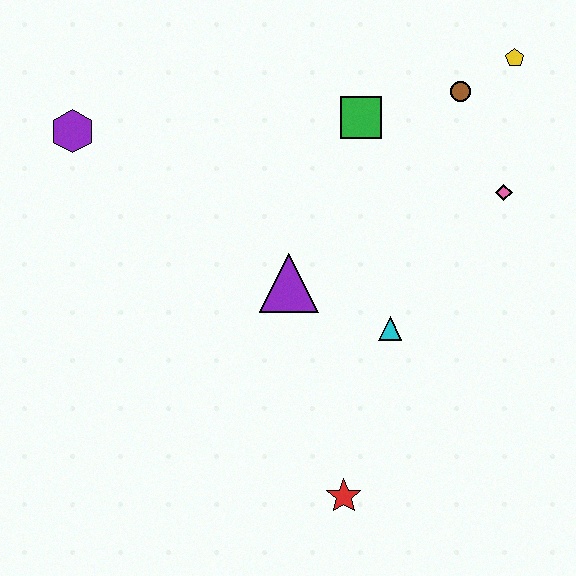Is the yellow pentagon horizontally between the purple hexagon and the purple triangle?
No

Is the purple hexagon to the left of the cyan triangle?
Yes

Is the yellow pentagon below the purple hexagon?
No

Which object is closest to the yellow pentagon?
The brown circle is closest to the yellow pentagon.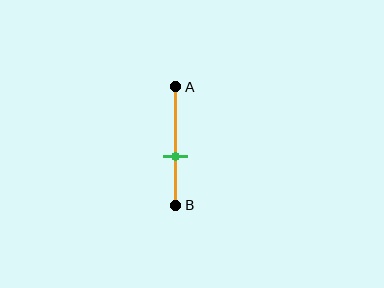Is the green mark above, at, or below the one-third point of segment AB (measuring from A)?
The green mark is below the one-third point of segment AB.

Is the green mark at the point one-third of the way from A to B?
No, the mark is at about 60% from A, not at the 33% one-third point.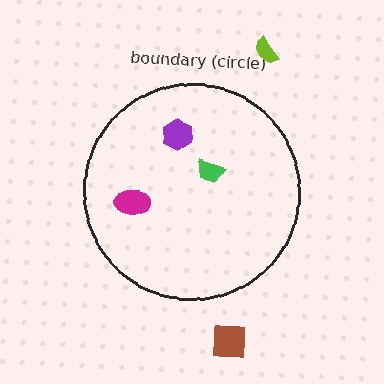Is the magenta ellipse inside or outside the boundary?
Inside.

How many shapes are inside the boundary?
3 inside, 2 outside.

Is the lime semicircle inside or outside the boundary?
Outside.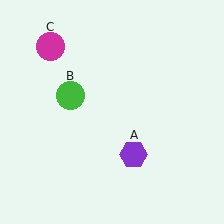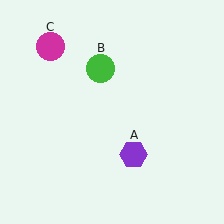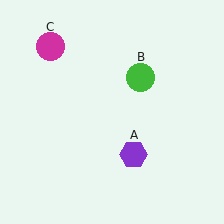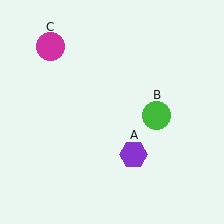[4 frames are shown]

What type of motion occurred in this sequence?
The green circle (object B) rotated clockwise around the center of the scene.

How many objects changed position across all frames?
1 object changed position: green circle (object B).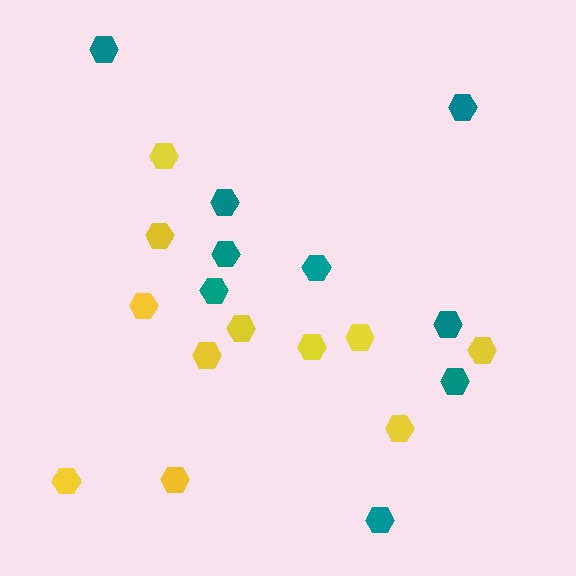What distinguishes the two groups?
There are 2 groups: one group of yellow hexagons (11) and one group of teal hexagons (9).